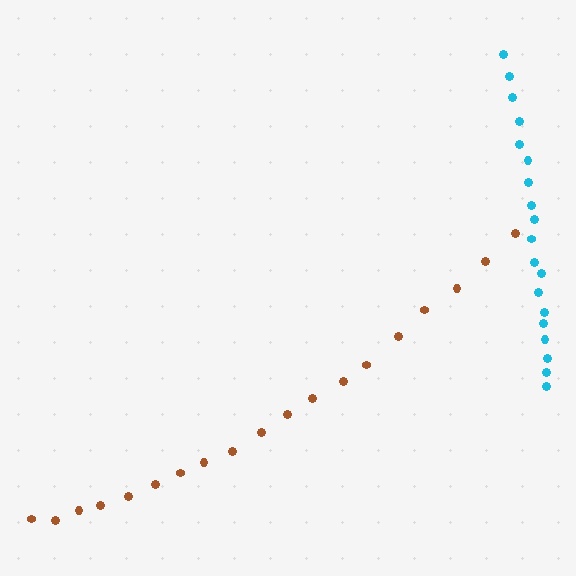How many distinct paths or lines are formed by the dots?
There are 2 distinct paths.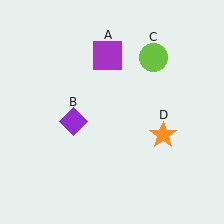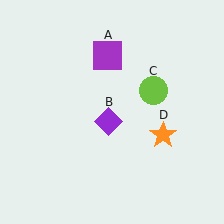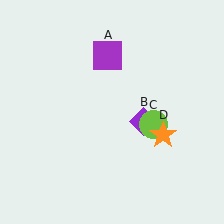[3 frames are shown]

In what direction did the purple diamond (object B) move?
The purple diamond (object B) moved right.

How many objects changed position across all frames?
2 objects changed position: purple diamond (object B), lime circle (object C).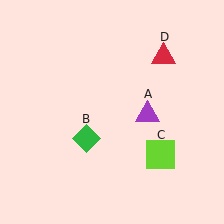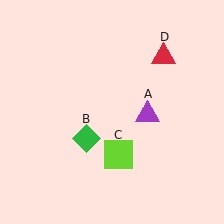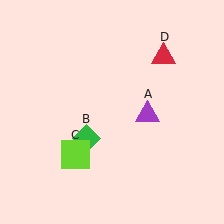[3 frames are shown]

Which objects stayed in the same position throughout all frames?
Purple triangle (object A) and green diamond (object B) and red triangle (object D) remained stationary.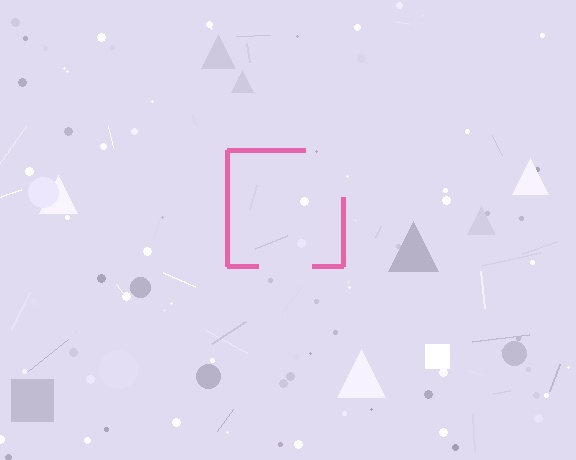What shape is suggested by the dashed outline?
The dashed outline suggests a square.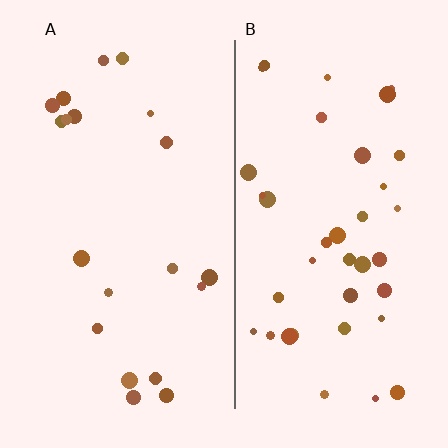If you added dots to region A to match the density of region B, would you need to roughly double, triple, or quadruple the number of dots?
Approximately double.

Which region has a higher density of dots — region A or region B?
B (the right).